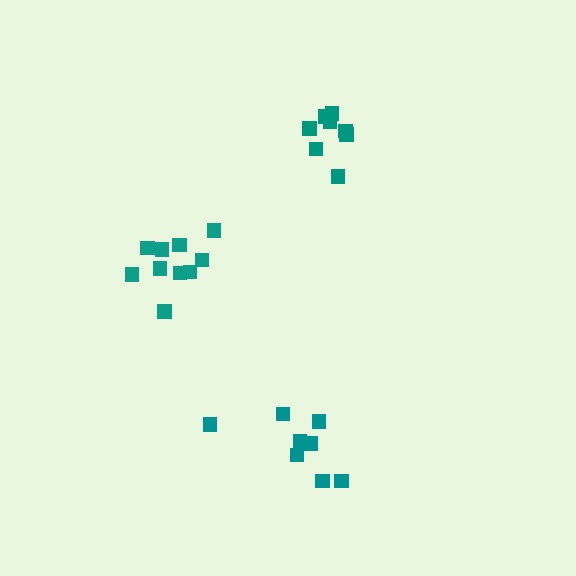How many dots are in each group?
Group 1: 8 dots, Group 2: 10 dots, Group 3: 8 dots (26 total).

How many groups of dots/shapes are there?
There are 3 groups.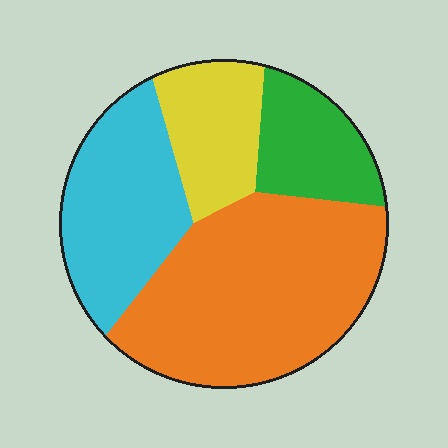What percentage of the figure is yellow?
Yellow takes up about one sixth (1/6) of the figure.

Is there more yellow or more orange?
Orange.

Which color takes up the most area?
Orange, at roughly 45%.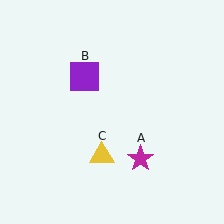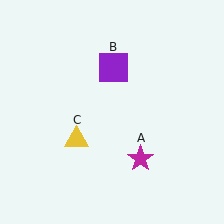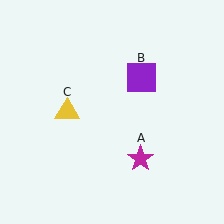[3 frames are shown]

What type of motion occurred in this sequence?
The purple square (object B), yellow triangle (object C) rotated clockwise around the center of the scene.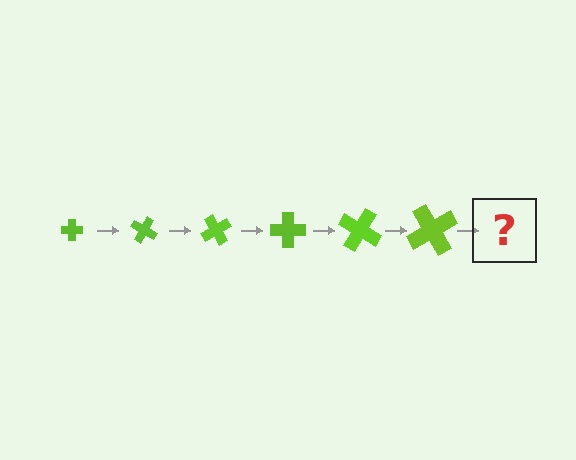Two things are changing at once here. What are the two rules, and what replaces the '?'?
The two rules are that the cross grows larger each step and it rotates 30 degrees each step. The '?' should be a cross, larger than the previous one and rotated 180 degrees from the start.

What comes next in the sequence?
The next element should be a cross, larger than the previous one and rotated 180 degrees from the start.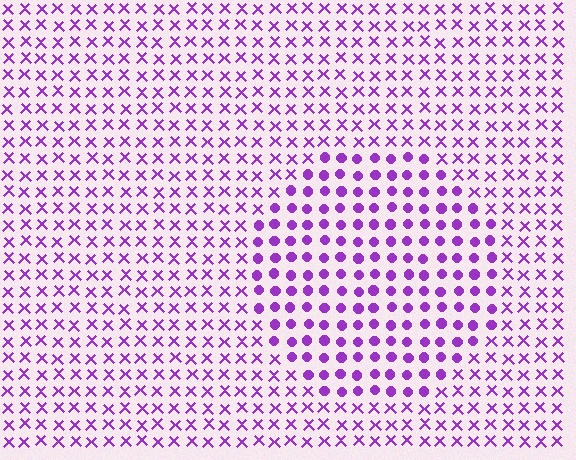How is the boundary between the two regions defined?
The boundary is defined by a change in element shape: circles inside vs. X marks outside. All elements share the same color and spacing.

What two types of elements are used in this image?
The image uses circles inside the circle region and X marks outside it.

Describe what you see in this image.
The image is filled with small purple elements arranged in a uniform grid. A circle-shaped region contains circles, while the surrounding area contains X marks. The boundary is defined purely by the change in element shape.